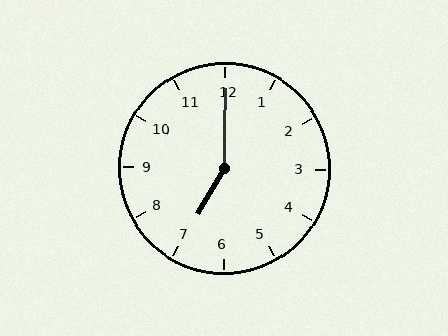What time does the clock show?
7:00.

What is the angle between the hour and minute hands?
Approximately 150 degrees.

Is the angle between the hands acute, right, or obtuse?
It is obtuse.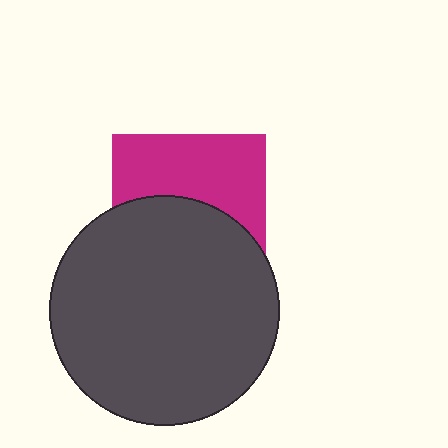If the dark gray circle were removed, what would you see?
You would see the complete magenta square.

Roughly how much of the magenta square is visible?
About half of it is visible (roughly 48%).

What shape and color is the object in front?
The object in front is a dark gray circle.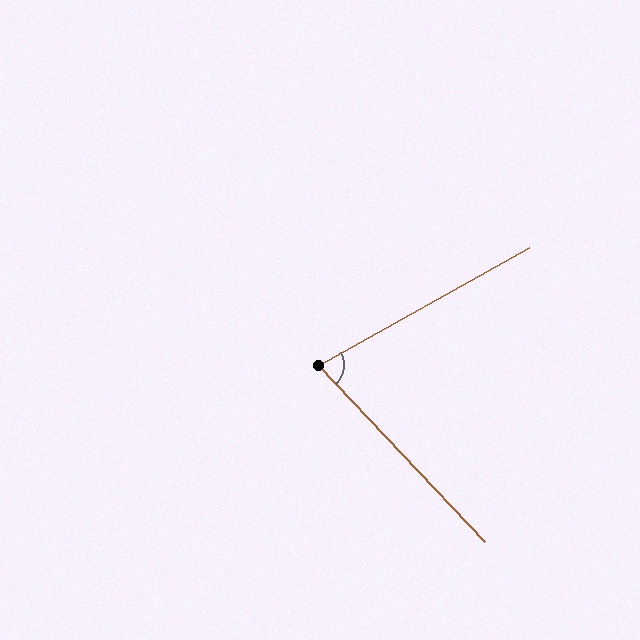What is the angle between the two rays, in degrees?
Approximately 76 degrees.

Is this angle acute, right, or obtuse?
It is acute.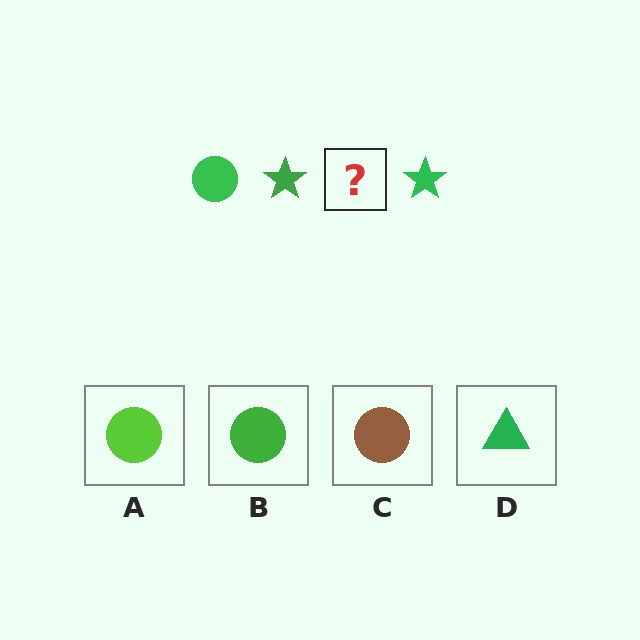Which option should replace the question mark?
Option B.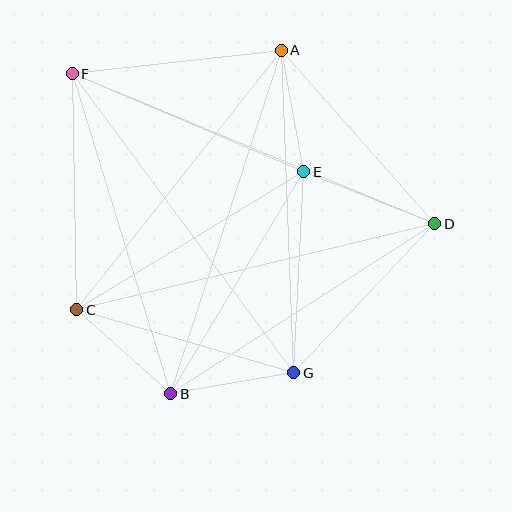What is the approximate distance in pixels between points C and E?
The distance between C and E is approximately 265 pixels.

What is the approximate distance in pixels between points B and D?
The distance between B and D is approximately 314 pixels.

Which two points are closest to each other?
Points A and E are closest to each other.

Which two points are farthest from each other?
Points D and F are farthest from each other.